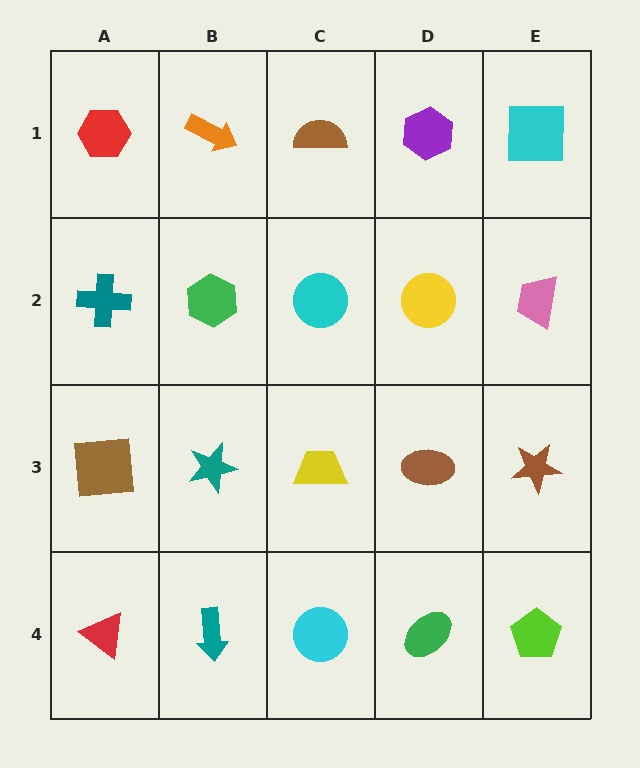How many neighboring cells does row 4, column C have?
3.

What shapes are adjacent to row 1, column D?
A yellow circle (row 2, column D), a brown semicircle (row 1, column C), a cyan square (row 1, column E).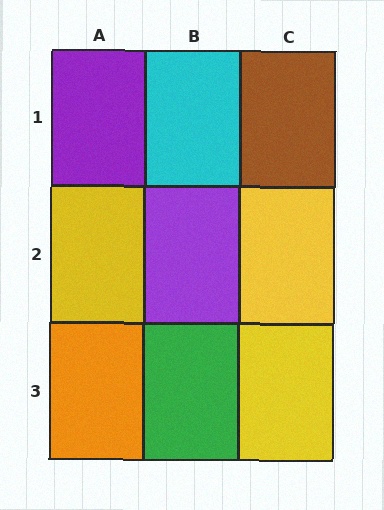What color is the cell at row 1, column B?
Cyan.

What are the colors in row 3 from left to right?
Orange, green, yellow.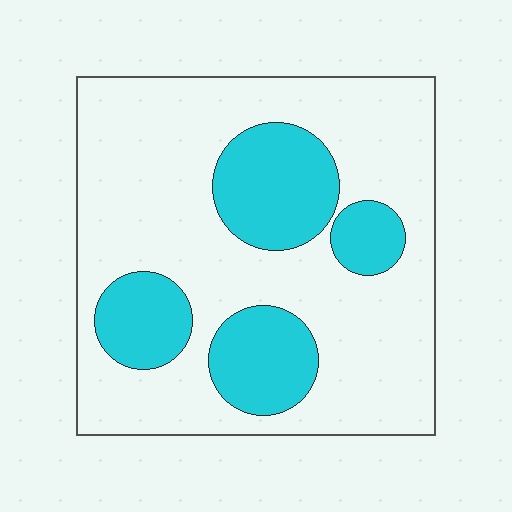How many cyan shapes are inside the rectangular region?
4.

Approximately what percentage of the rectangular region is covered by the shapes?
Approximately 25%.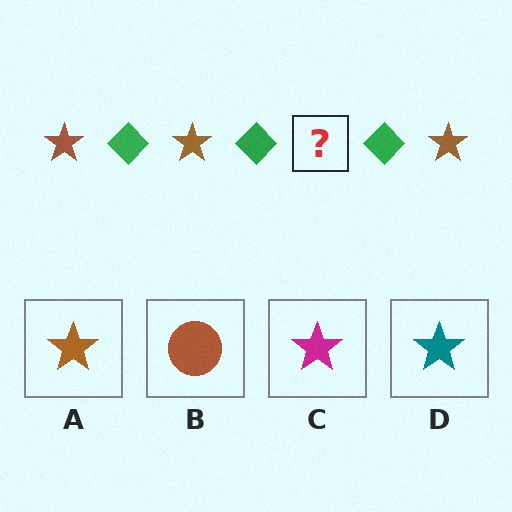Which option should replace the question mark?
Option A.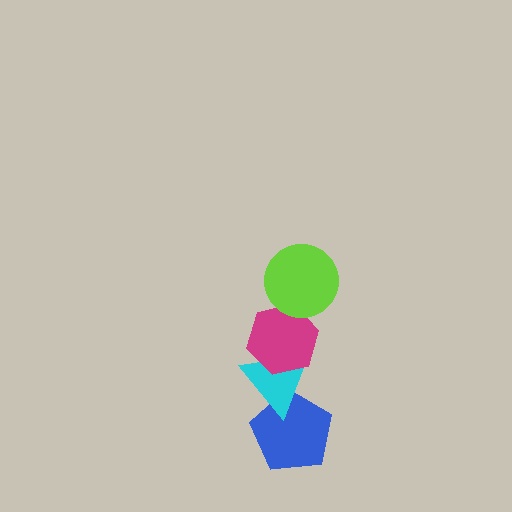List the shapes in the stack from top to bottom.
From top to bottom: the lime circle, the magenta hexagon, the cyan triangle, the blue pentagon.